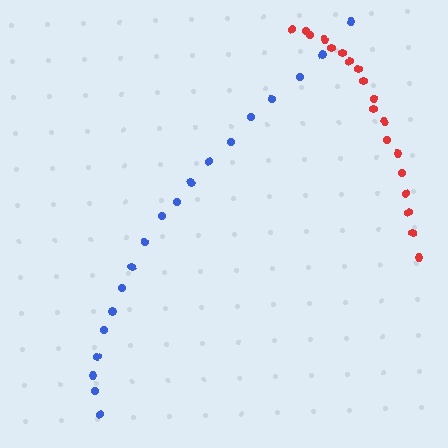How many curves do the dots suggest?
There are 2 distinct paths.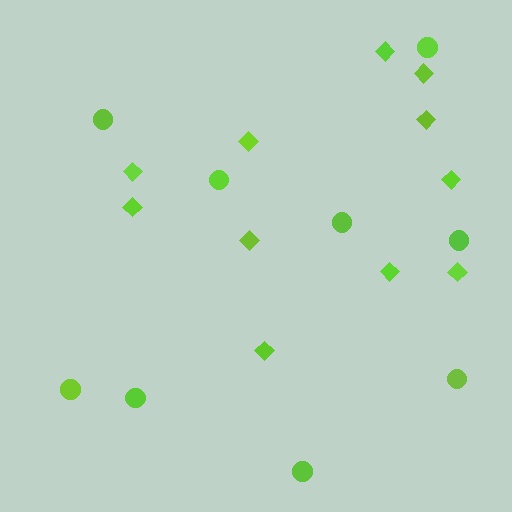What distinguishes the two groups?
There are 2 groups: one group of circles (9) and one group of diamonds (11).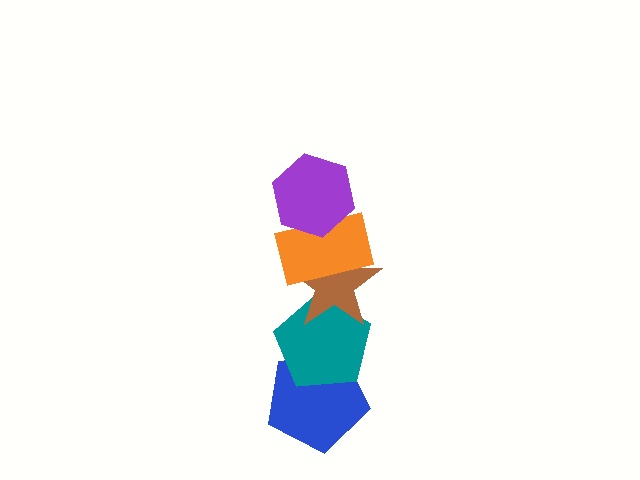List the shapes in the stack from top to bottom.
From top to bottom: the purple hexagon, the orange rectangle, the brown star, the teal pentagon, the blue pentagon.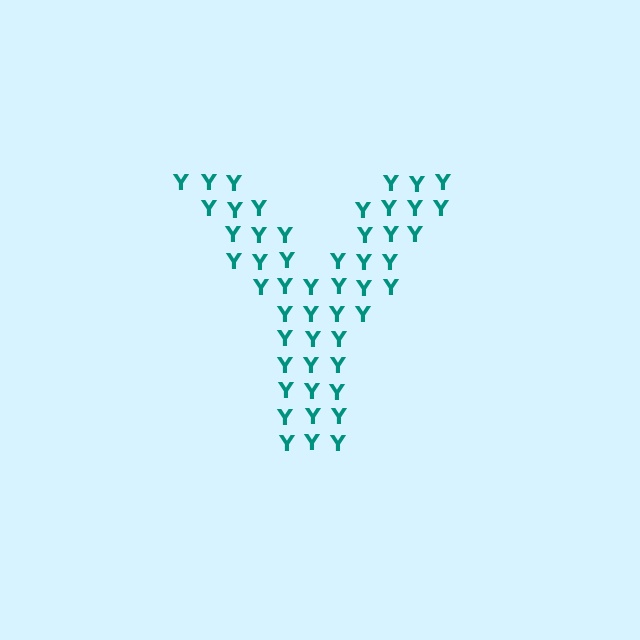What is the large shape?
The large shape is the letter Y.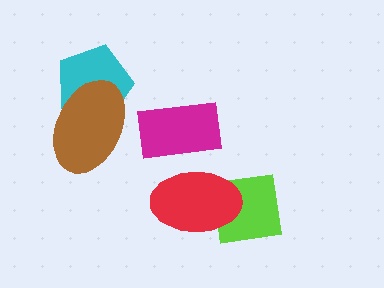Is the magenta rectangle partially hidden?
No, no other shape covers it.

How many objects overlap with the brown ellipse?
1 object overlaps with the brown ellipse.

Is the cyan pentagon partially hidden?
Yes, it is partially covered by another shape.